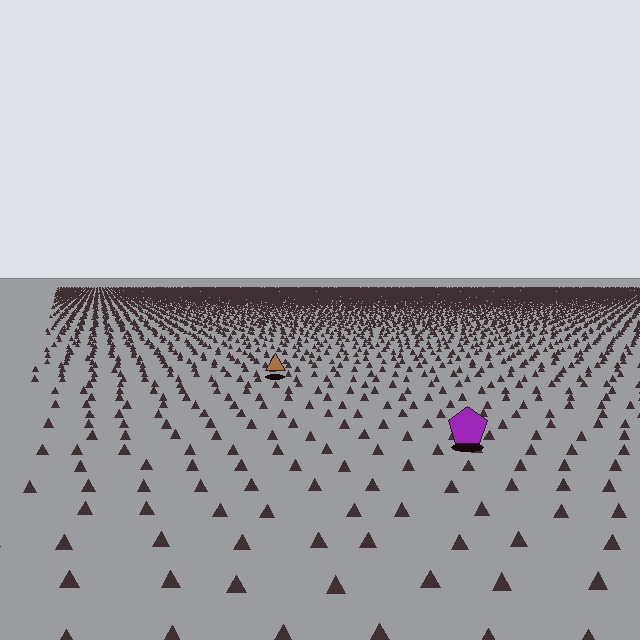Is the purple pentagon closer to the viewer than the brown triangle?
Yes. The purple pentagon is closer — you can tell from the texture gradient: the ground texture is coarser near it.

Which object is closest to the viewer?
The purple pentagon is closest. The texture marks near it are larger and more spread out.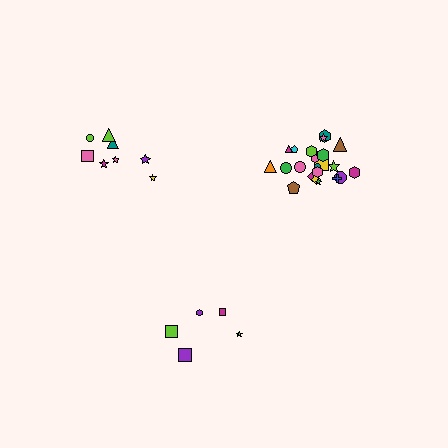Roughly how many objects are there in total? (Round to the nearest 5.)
Roughly 35 objects in total.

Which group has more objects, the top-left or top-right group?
The top-right group.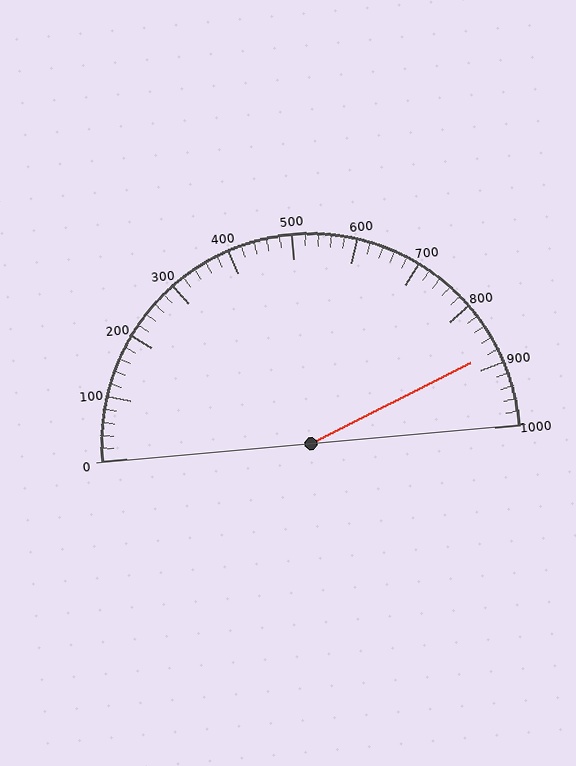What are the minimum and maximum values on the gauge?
The gauge ranges from 0 to 1000.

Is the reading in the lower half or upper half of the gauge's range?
The reading is in the upper half of the range (0 to 1000).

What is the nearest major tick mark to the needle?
The nearest major tick mark is 900.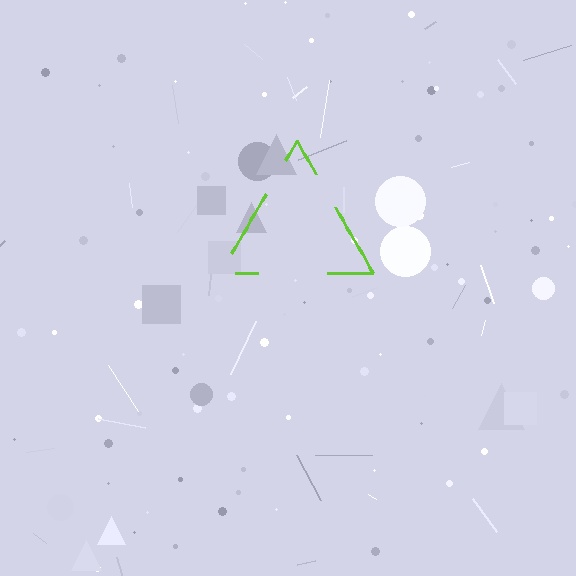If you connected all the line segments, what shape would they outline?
They would outline a triangle.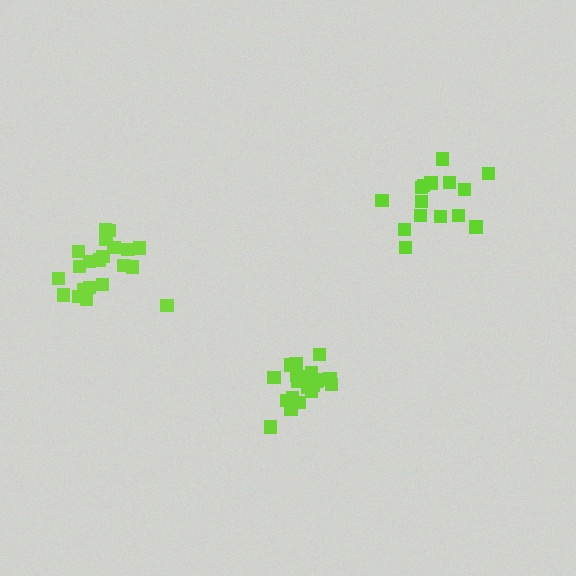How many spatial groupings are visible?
There are 3 spatial groupings.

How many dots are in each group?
Group 1: 21 dots, Group 2: 21 dots, Group 3: 15 dots (57 total).